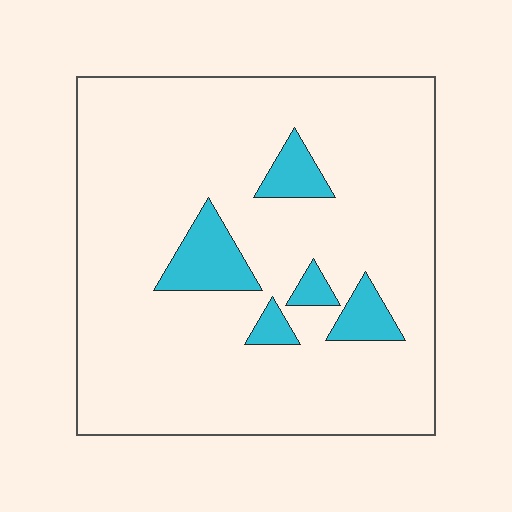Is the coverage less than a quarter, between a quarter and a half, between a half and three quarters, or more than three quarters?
Less than a quarter.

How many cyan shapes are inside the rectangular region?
5.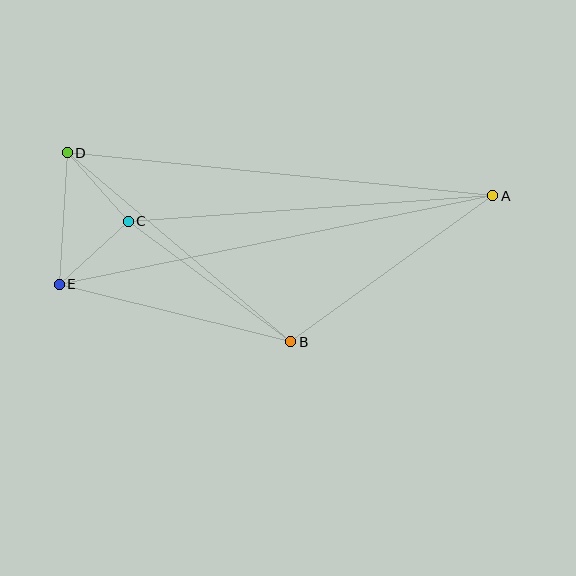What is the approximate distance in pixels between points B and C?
The distance between B and C is approximately 202 pixels.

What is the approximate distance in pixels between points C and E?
The distance between C and E is approximately 93 pixels.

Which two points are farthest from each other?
Points A and E are farthest from each other.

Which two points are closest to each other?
Points C and D are closest to each other.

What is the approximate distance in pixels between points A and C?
The distance between A and C is approximately 365 pixels.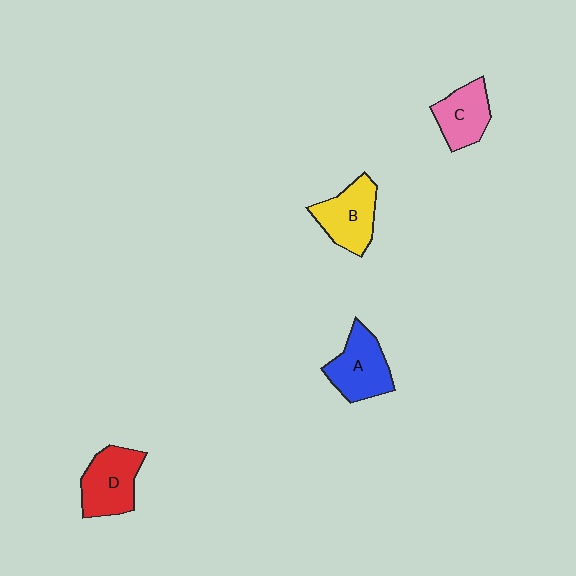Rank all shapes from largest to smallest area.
From largest to smallest: D (red), A (blue), B (yellow), C (pink).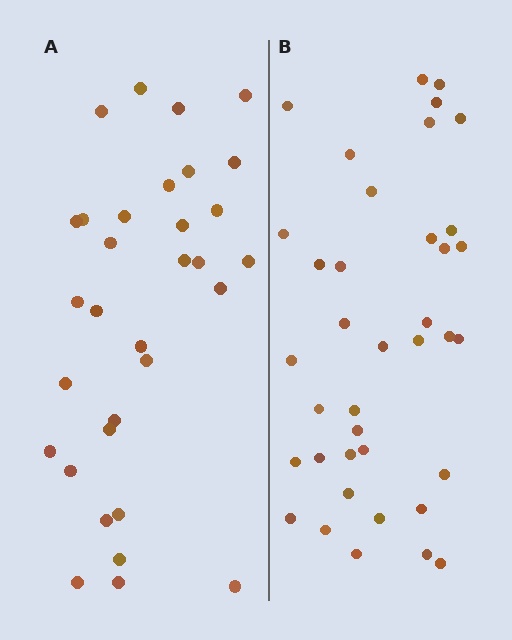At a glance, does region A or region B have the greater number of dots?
Region B (the right region) has more dots.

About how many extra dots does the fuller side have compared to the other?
Region B has about 6 more dots than region A.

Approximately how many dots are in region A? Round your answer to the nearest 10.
About 30 dots. (The exact count is 32, which rounds to 30.)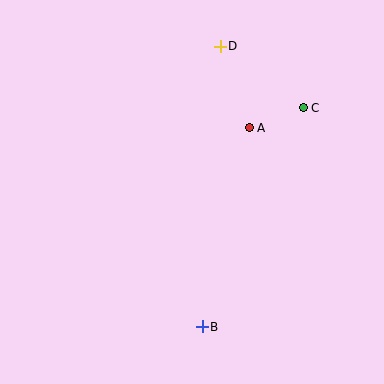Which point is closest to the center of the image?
Point A at (249, 128) is closest to the center.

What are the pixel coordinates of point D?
Point D is at (220, 46).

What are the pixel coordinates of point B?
Point B is at (202, 327).